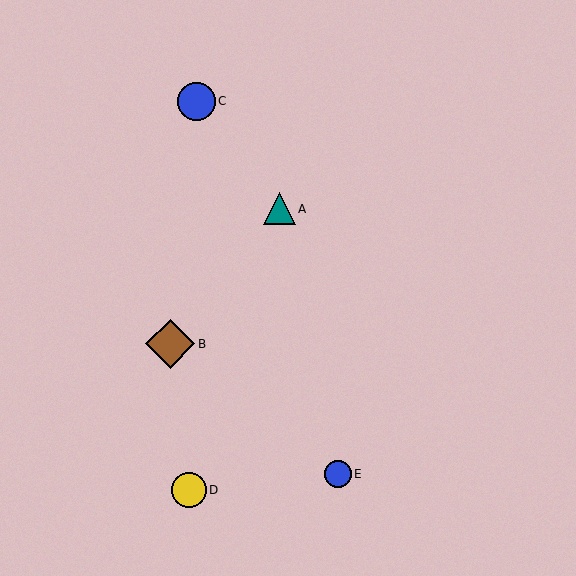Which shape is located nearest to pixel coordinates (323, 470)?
The blue circle (labeled E) at (338, 474) is nearest to that location.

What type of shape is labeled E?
Shape E is a blue circle.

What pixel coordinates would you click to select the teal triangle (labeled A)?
Click at (280, 209) to select the teal triangle A.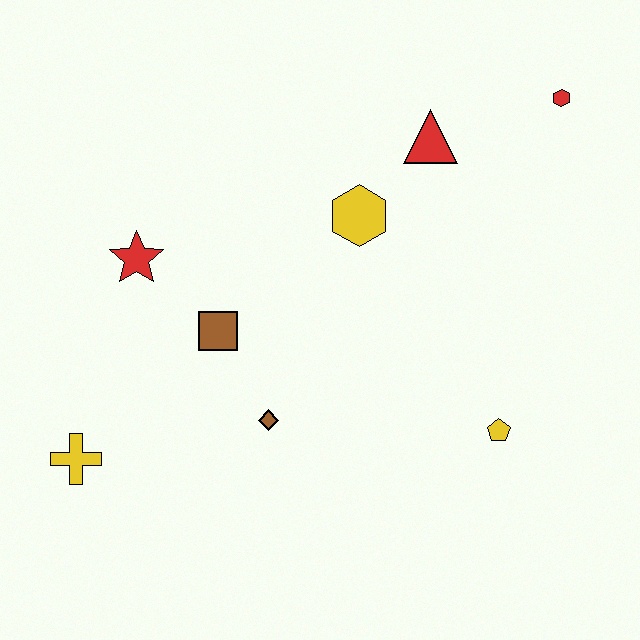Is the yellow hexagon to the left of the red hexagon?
Yes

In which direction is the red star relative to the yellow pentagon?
The red star is to the left of the yellow pentagon.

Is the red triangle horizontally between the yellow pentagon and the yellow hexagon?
Yes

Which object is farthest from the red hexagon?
The yellow cross is farthest from the red hexagon.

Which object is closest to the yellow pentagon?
The brown diamond is closest to the yellow pentagon.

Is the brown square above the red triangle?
No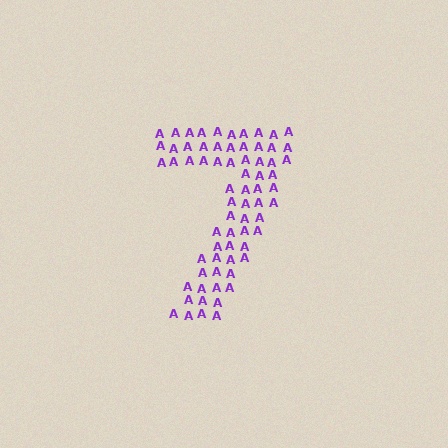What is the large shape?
The large shape is the digit 7.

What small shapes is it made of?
It is made of small letter A's.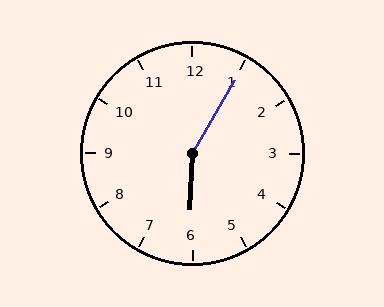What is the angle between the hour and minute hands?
Approximately 152 degrees.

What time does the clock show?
6:05.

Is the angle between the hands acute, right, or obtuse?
It is obtuse.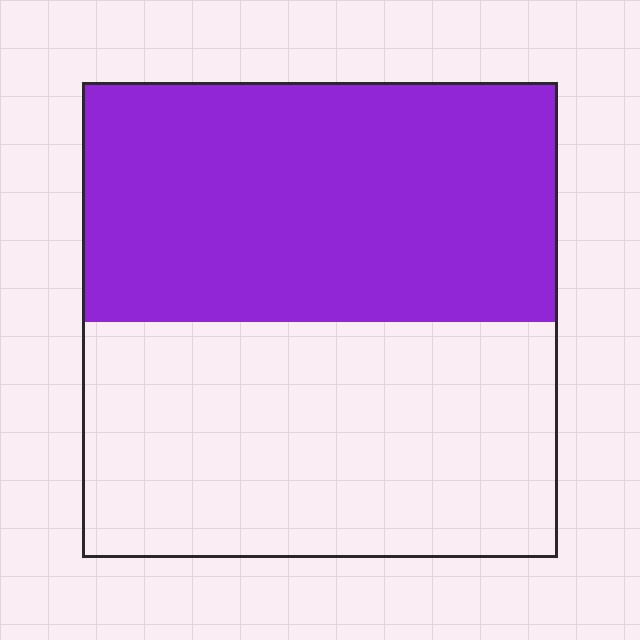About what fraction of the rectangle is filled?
About one half (1/2).